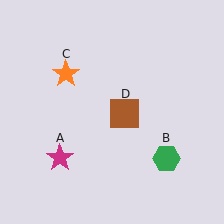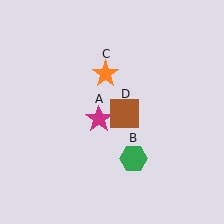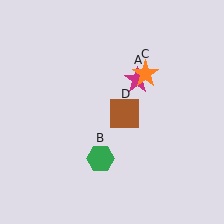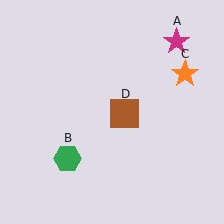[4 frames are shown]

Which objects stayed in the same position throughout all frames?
Brown square (object D) remained stationary.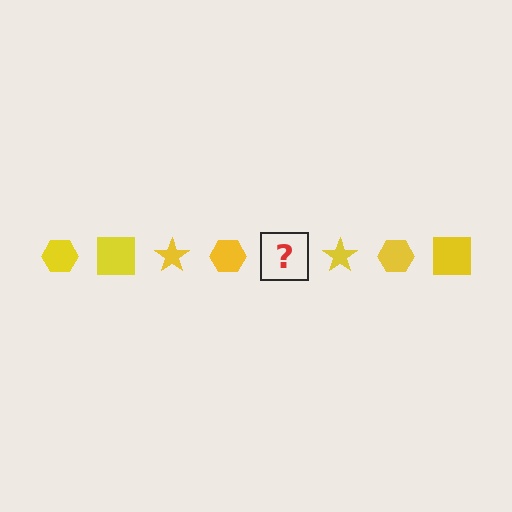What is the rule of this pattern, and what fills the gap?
The rule is that the pattern cycles through hexagon, square, star shapes in yellow. The gap should be filled with a yellow square.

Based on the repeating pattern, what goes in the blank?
The blank should be a yellow square.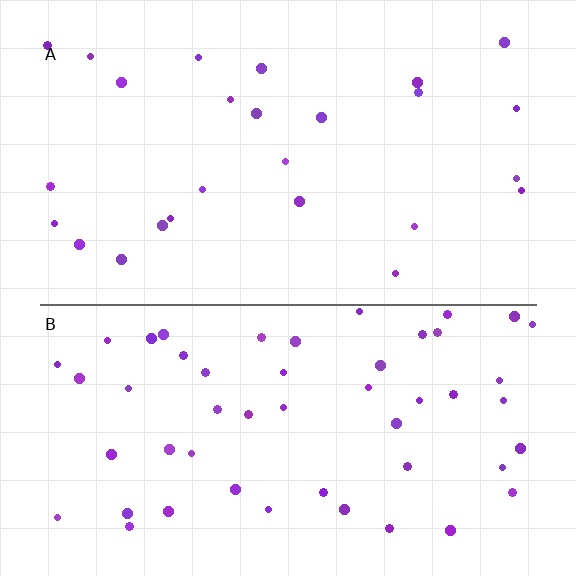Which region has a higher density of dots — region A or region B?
B (the bottom).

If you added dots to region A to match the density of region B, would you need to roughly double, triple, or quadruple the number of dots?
Approximately double.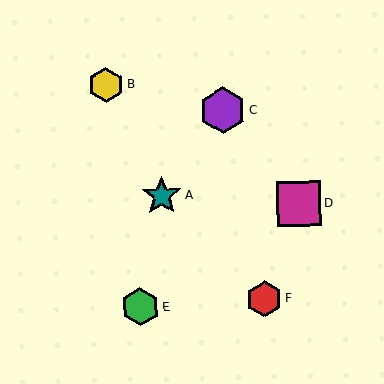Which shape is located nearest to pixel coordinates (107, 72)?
The yellow hexagon (labeled B) at (106, 85) is nearest to that location.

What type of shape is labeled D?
Shape D is a magenta square.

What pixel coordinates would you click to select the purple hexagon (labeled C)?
Click at (223, 110) to select the purple hexagon C.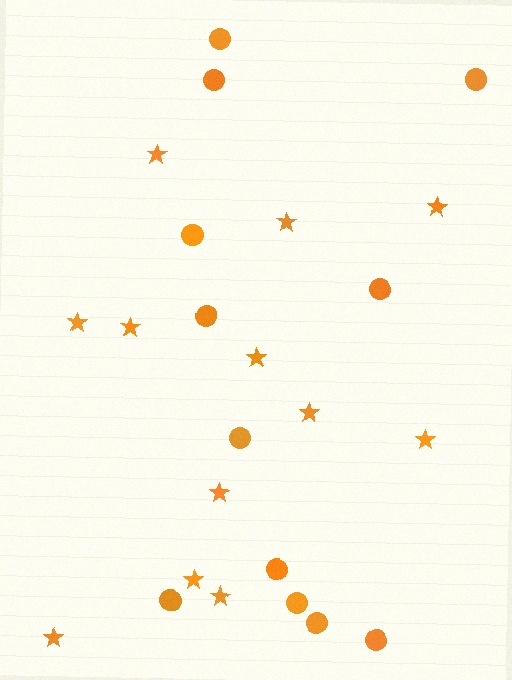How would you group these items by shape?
There are 2 groups: one group of stars (12) and one group of circles (12).